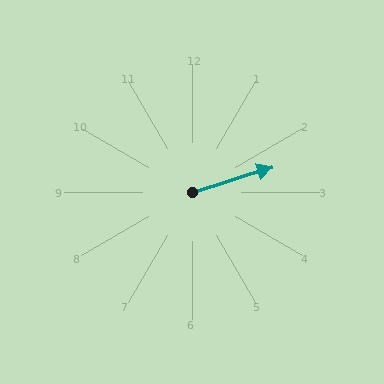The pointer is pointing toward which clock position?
Roughly 2 o'clock.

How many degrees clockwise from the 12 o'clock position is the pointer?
Approximately 73 degrees.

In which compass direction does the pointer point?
East.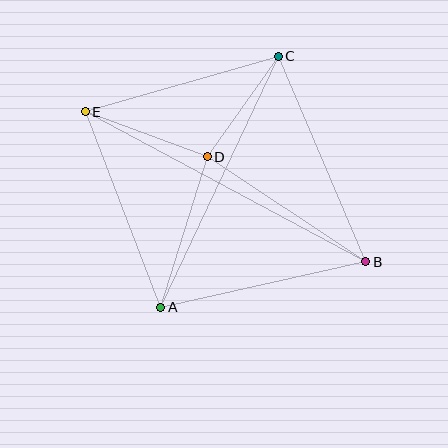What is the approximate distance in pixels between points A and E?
The distance between A and E is approximately 210 pixels.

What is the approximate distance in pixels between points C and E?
The distance between C and E is approximately 201 pixels.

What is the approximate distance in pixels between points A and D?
The distance between A and D is approximately 158 pixels.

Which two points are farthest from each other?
Points B and E are farthest from each other.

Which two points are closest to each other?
Points C and D are closest to each other.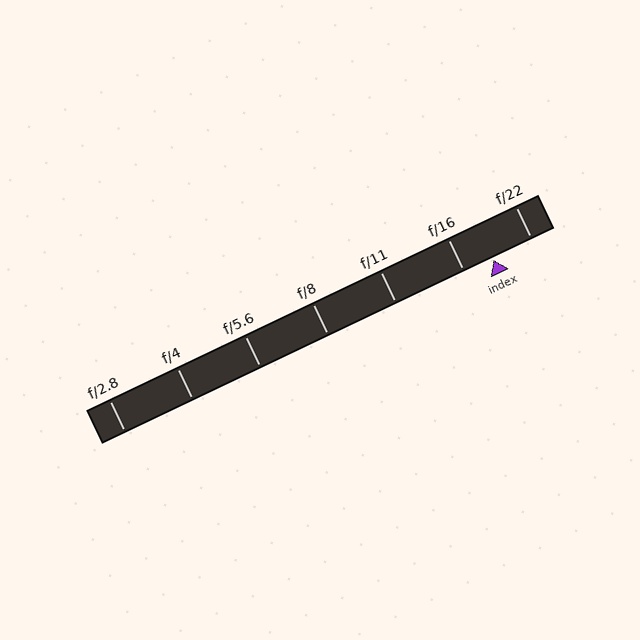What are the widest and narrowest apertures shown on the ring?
The widest aperture shown is f/2.8 and the narrowest is f/22.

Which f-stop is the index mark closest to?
The index mark is closest to f/16.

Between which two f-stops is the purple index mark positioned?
The index mark is between f/16 and f/22.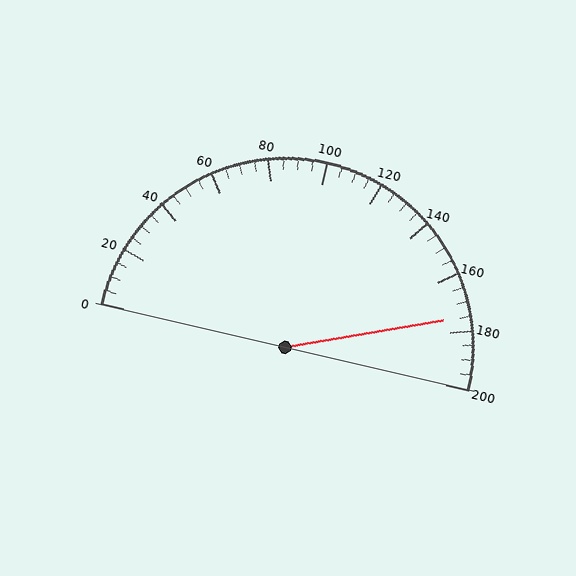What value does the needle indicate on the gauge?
The needle indicates approximately 175.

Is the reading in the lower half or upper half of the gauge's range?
The reading is in the upper half of the range (0 to 200).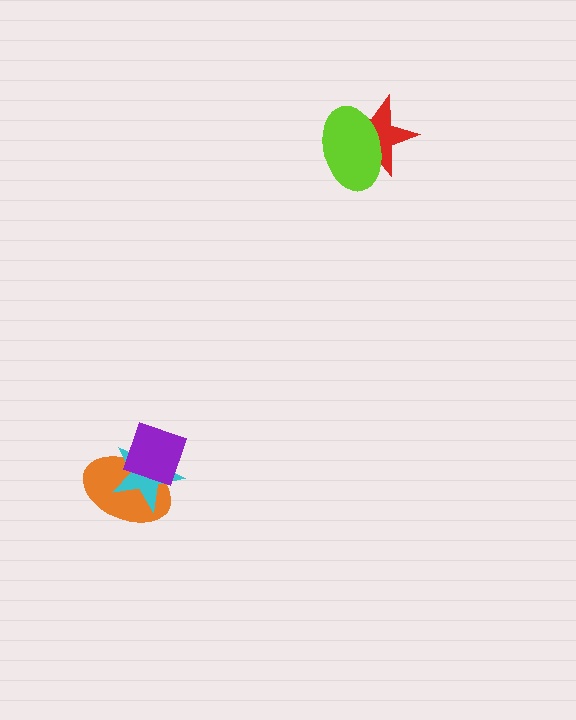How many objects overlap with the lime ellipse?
1 object overlaps with the lime ellipse.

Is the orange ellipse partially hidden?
Yes, it is partially covered by another shape.